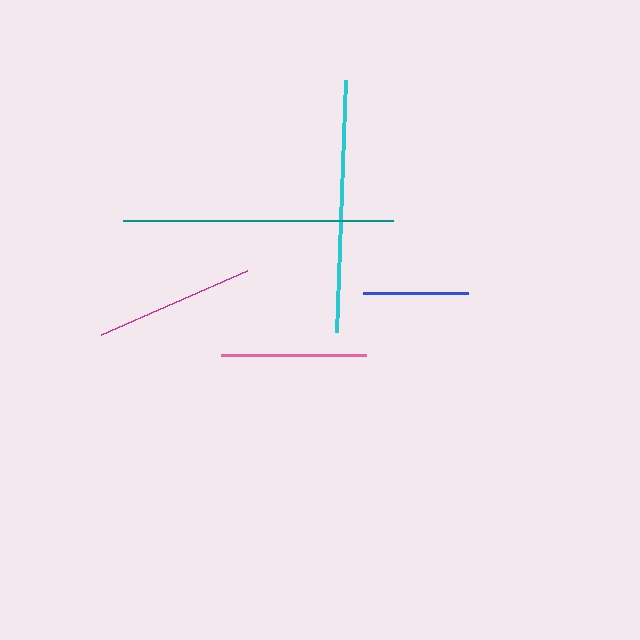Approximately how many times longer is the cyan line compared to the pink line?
The cyan line is approximately 1.7 times the length of the pink line.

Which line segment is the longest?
The teal line is the longest at approximately 270 pixels.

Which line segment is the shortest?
The blue line is the shortest at approximately 105 pixels.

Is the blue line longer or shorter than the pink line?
The pink line is longer than the blue line.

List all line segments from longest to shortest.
From longest to shortest: teal, cyan, magenta, pink, blue.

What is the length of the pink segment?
The pink segment is approximately 145 pixels long.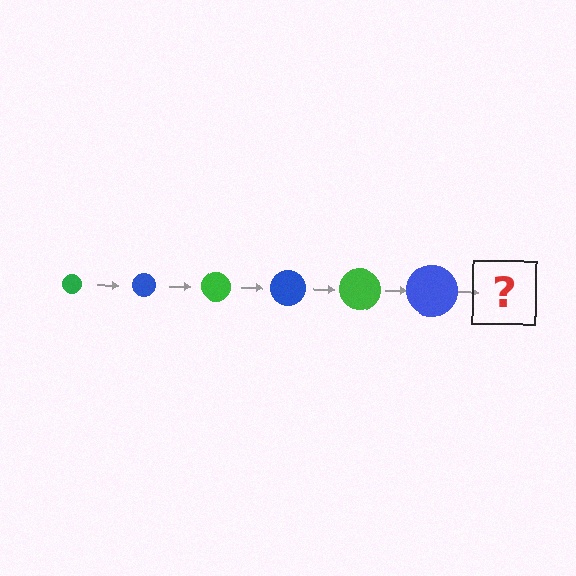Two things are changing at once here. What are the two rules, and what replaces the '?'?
The two rules are that the circle grows larger each step and the color cycles through green and blue. The '?' should be a green circle, larger than the previous one.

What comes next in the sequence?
The next element should be a green circle, larger than the previous one.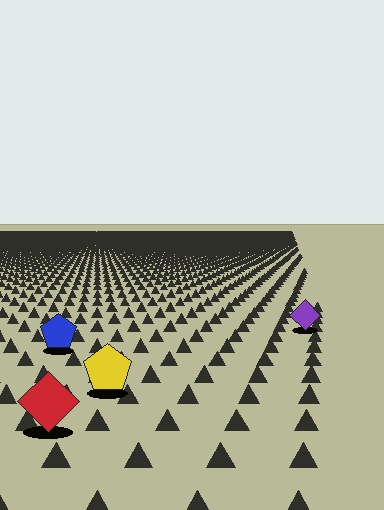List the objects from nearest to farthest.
From nearest to farthest: the red diamond, the yellow pentagon, the blue pentagon, the purple diamond.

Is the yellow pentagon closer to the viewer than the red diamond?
No. The red diamond is closer — you can tell from the texture gradient: the ground texture is coarser near it.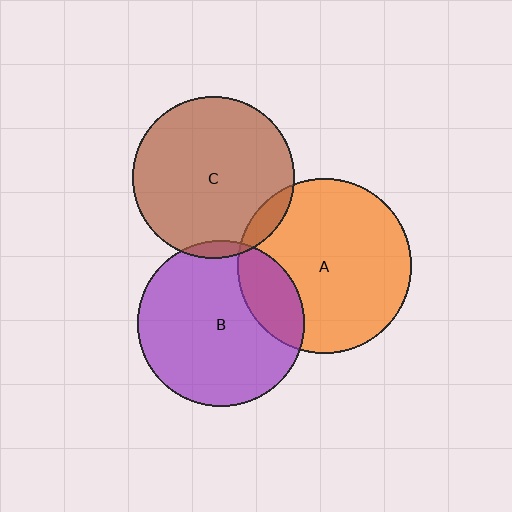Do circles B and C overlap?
Yes.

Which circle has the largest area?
Circle A (orange).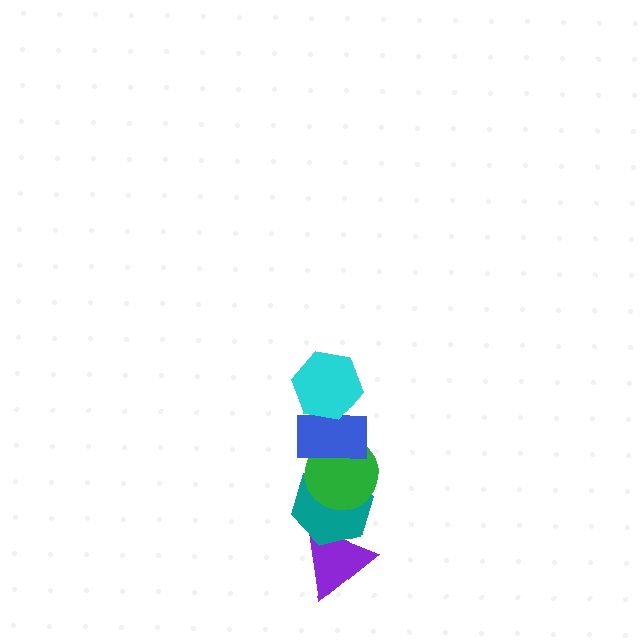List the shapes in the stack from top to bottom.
From top to bottom: the cyan hexagon, the blue rectangle, the green circle, the teal hexagon, the purple triangle.